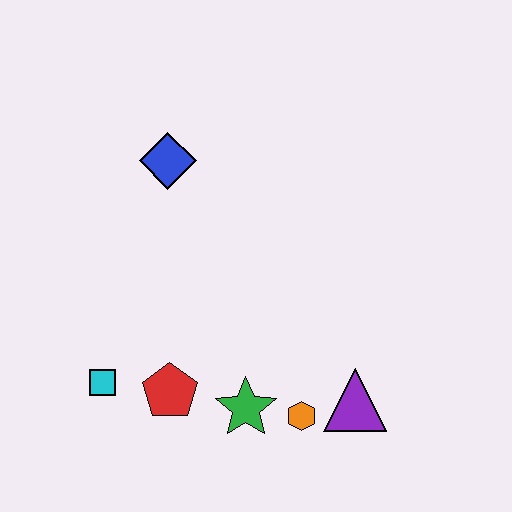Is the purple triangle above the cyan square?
No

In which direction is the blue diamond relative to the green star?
The blue diamond is above the green star.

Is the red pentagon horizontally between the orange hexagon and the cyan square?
Yes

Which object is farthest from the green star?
The blue diamond is farthest from the green star.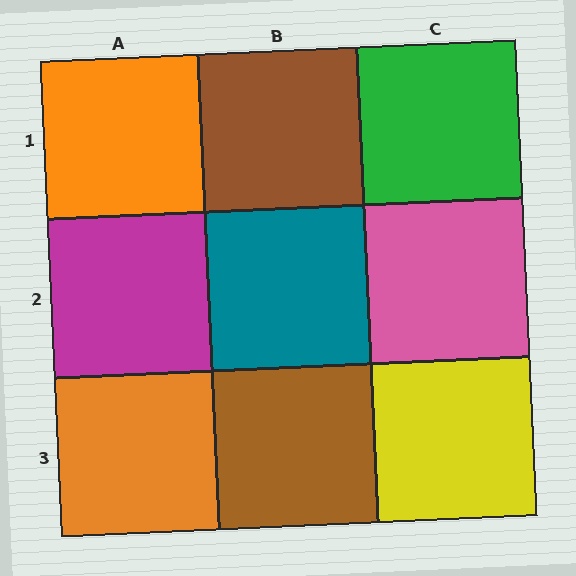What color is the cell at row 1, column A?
Orange.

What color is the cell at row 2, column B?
Teal.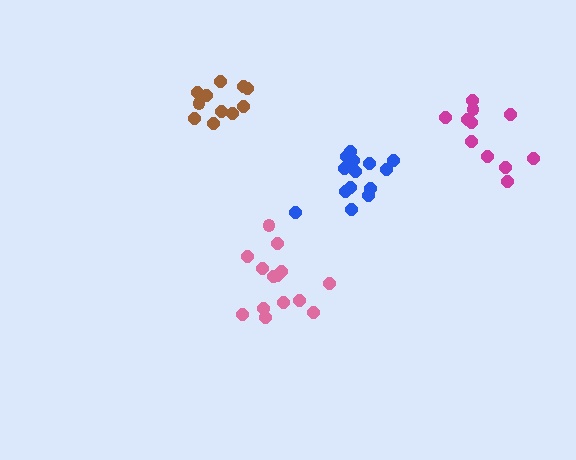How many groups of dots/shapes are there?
There are 4 groups.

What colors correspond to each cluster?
The clusters are colored: blue, brown, magenta, pink.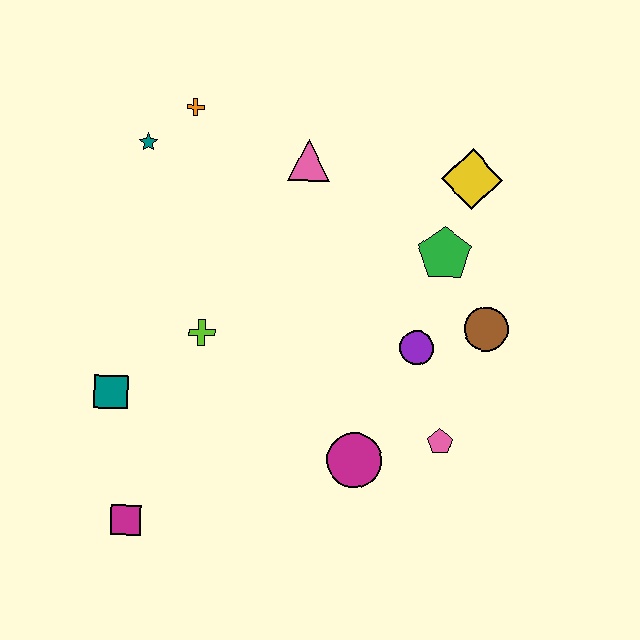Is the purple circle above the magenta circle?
Yes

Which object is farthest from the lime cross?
The yellow diamond is farthest from the lime cross.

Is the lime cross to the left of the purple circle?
Yes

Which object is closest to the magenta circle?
The pink pentagon is closest to the magenta circle.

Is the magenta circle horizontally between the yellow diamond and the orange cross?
Yes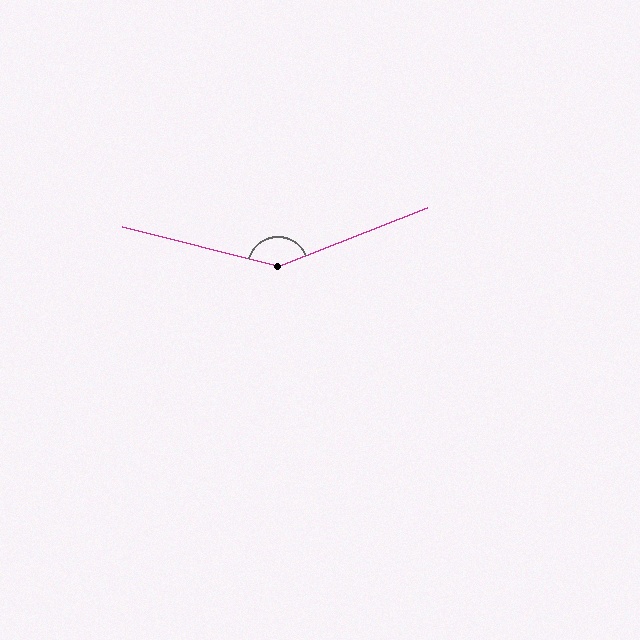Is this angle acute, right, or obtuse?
It is obtuse.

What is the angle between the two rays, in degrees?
Approximately 145 degrees.